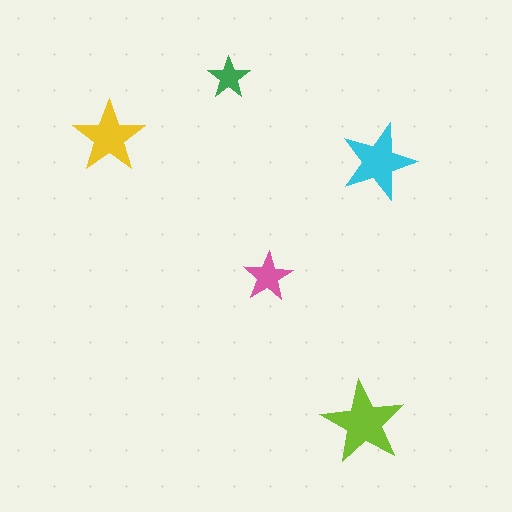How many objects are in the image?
There are 5 objects in the image.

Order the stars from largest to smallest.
the lime one, the cyan one, the yellow one, the pink one, the green one.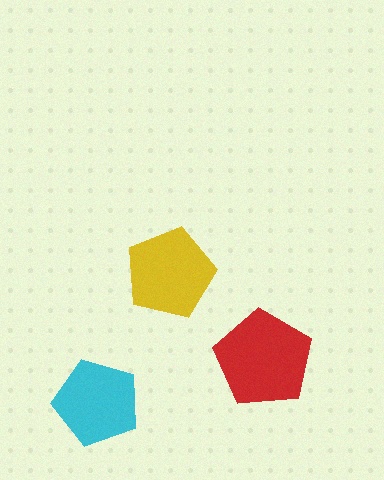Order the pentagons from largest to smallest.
the red one, the yellow one, the cyan one.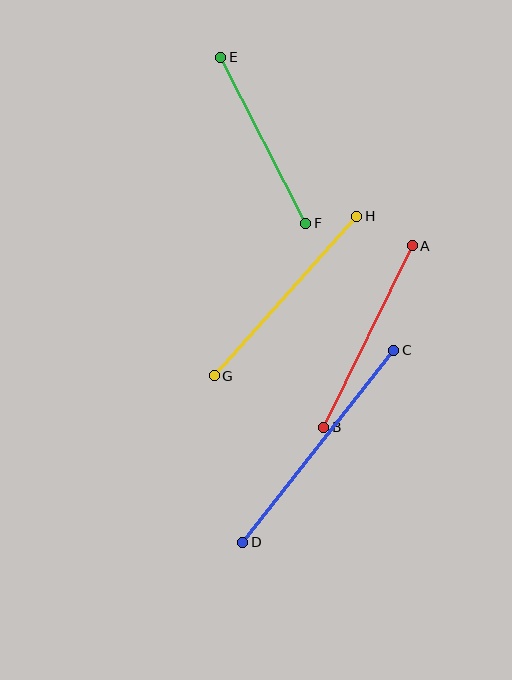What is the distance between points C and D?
The distance is approximately 244 pixels.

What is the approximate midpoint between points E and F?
The midpoint is at approximately (263, 140) pixels.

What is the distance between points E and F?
The distance is approximately 187 pixels.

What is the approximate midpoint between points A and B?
The midpoint is at approximately (368, 337) pixels.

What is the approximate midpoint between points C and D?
The midpoint is at approximately (318, 446) pixels.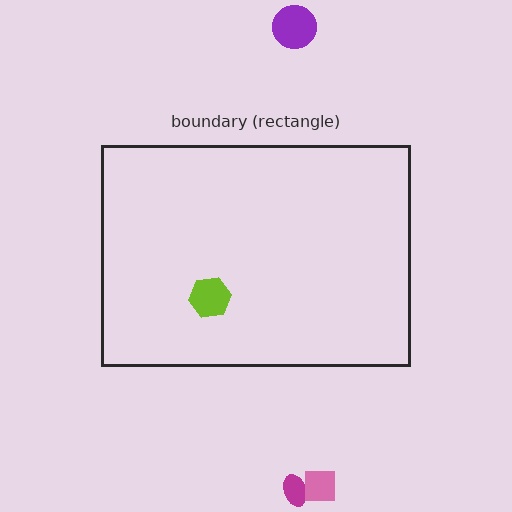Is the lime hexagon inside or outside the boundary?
Inside.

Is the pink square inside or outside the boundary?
Outside.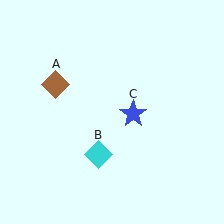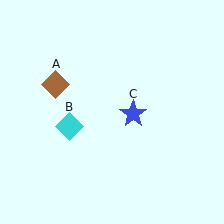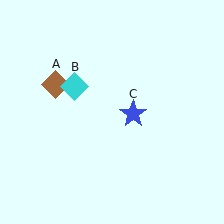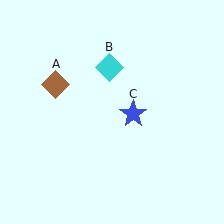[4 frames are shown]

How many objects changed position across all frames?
1 object changed position: cyan diamond (object B).